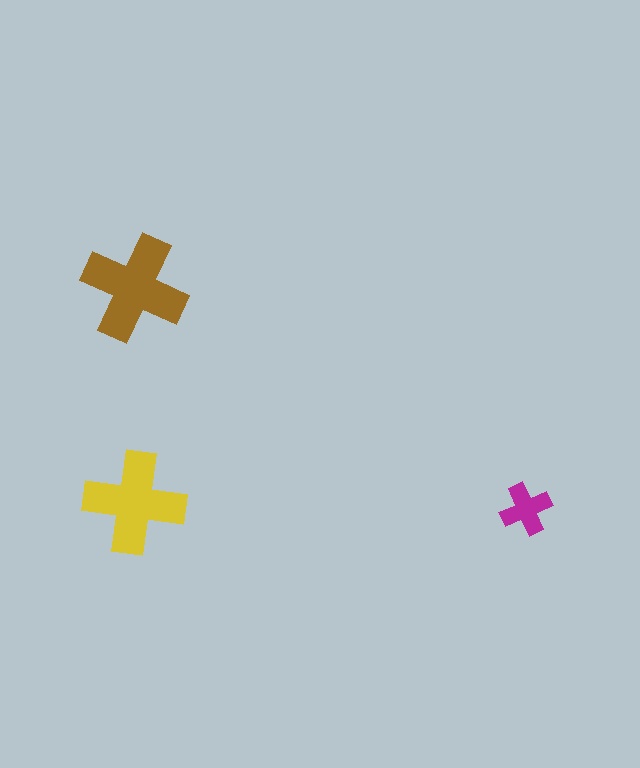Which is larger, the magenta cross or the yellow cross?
The yellow one.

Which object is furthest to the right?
The magenta cross is rightmost.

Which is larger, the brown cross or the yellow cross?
The brown one.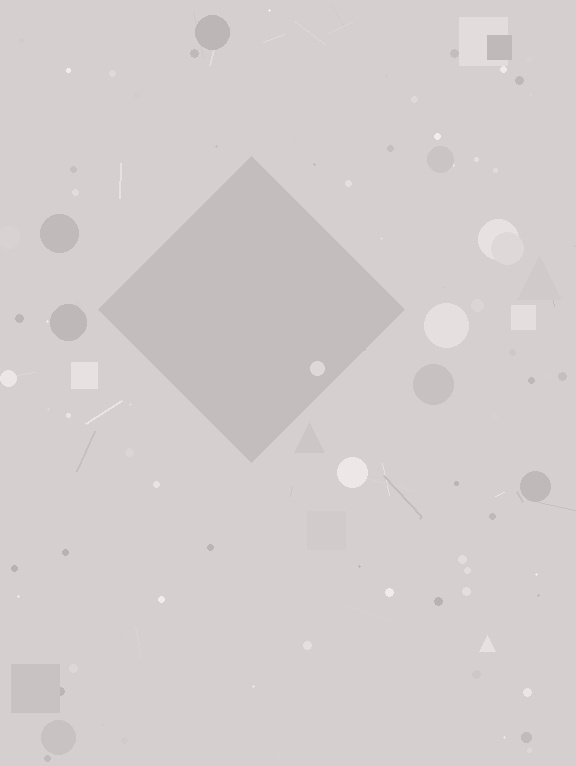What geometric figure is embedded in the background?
A diamond is embedded in the background.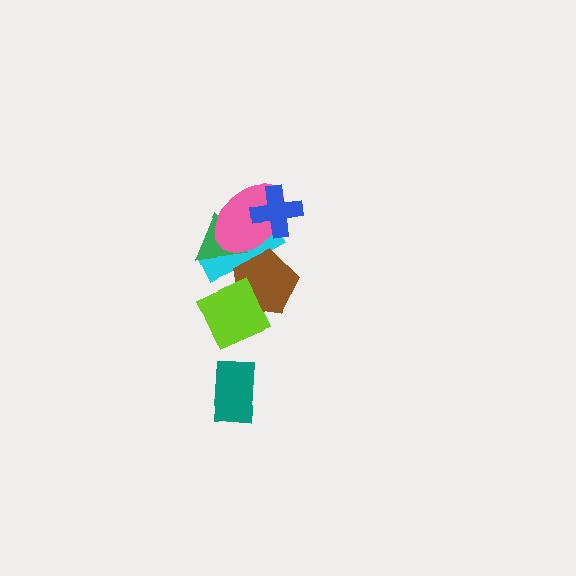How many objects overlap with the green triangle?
2 objects overlap with the green triangle.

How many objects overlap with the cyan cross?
5 objects overlap with the cyan cross.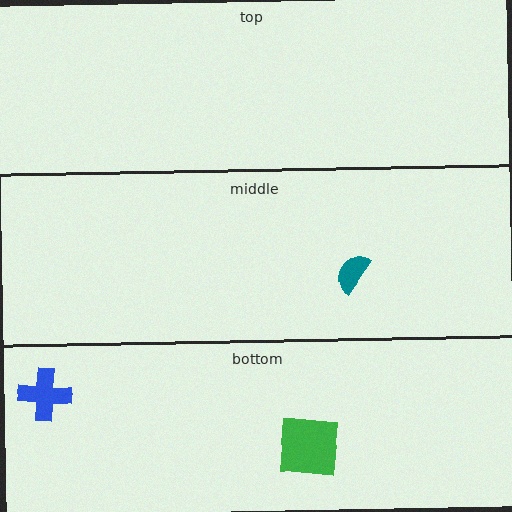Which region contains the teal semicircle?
The middle region.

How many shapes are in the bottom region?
2.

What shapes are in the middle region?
The teal semicircle.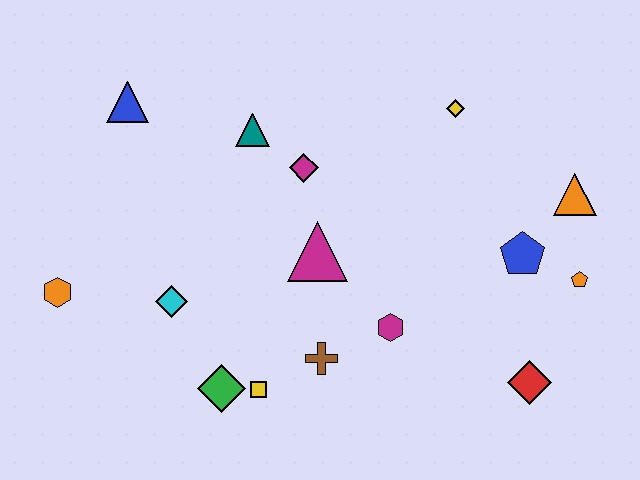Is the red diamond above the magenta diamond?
No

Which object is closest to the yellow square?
The green diamond is closest to the yellow square.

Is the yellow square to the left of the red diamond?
Yes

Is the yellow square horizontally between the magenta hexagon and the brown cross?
No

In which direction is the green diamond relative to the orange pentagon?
The green diamond is to the left of the orange pentagon.